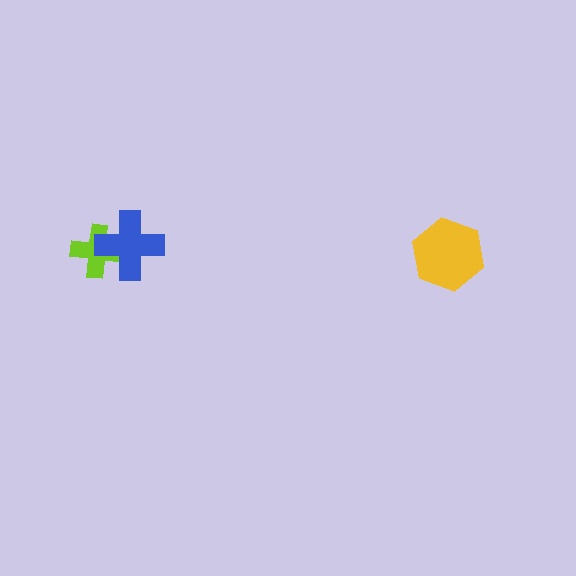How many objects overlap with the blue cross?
1 object overlaps with the blue cross.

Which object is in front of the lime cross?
The blue cross is in front of the lime cross.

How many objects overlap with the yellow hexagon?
0 objects overlap with the yellow hexagon.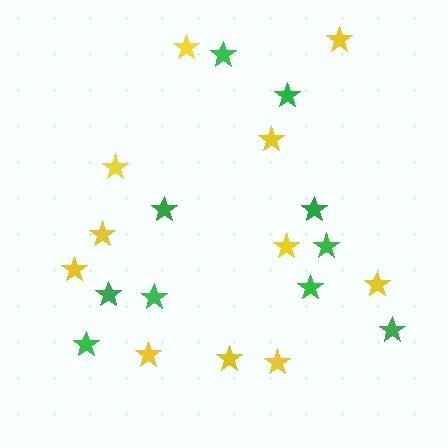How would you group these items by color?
There are 2 groups: one group of yellow stars (11) and one group of green stars (10).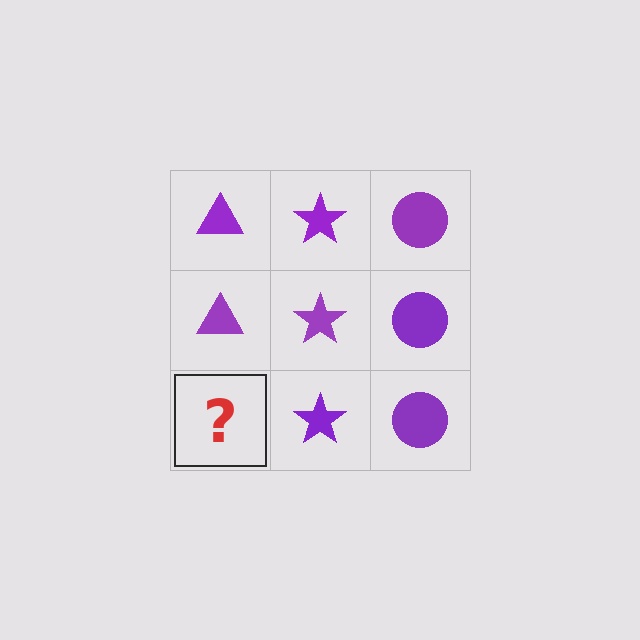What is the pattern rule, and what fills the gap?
The rule is that each column has a consistent shape. The gap should be filled with a purple triangle.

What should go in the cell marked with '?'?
The missing cell should contain a purple triangle.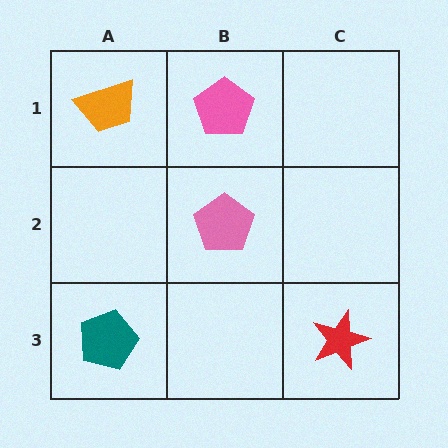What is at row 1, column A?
An orange trapezoid.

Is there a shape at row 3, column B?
No, that cell is empty.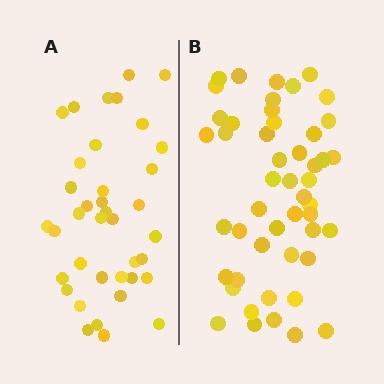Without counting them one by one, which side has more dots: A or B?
Region B (the right region) has more dots.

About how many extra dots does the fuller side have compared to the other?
Region B has roughly 12 or so more dots than region A.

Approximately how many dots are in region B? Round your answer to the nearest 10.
About 50 dots. (The exact count is 49, which rounds to 50.)